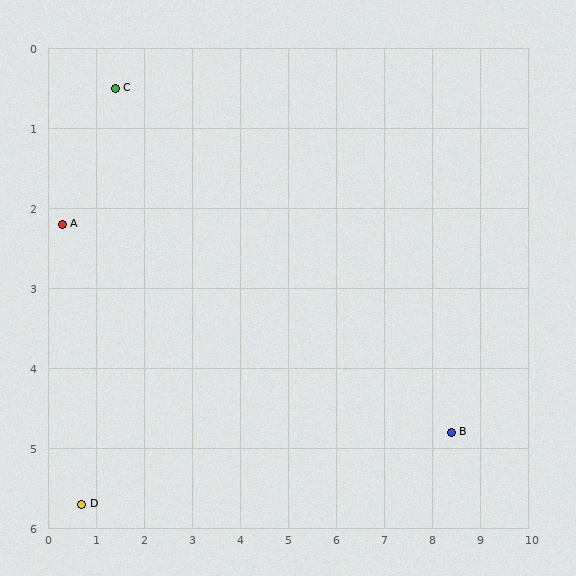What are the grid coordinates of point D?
Point D is at approximately (0.7, 5.7).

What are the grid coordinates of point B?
Point B is at approximately (8.4, 4.8).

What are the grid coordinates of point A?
Point A is at approximately (0.3, 2.2).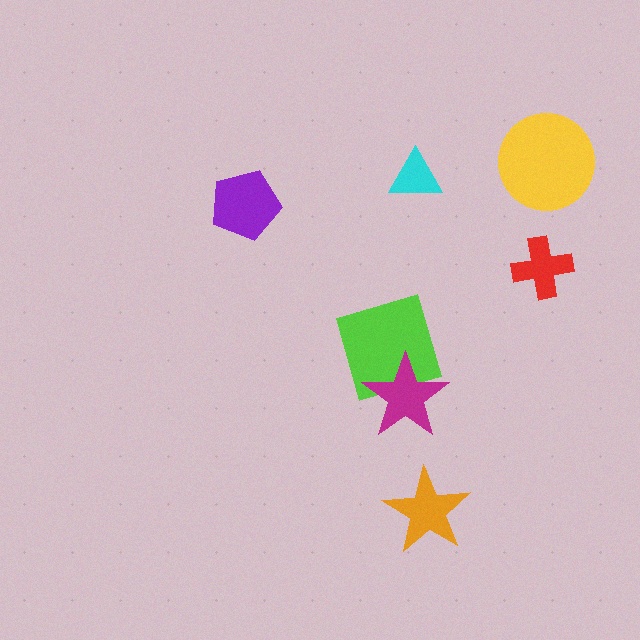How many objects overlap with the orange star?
0 objects overlap with the orange star.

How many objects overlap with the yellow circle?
0 objects overlap with the yellow circle.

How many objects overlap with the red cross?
0 objects overlap with the red cross.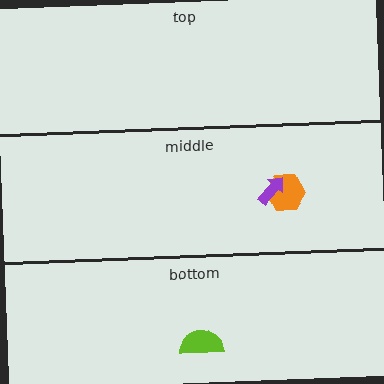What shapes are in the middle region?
The orange hexagon, the purple arrow.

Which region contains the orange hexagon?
The middle region.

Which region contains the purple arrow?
The middle region.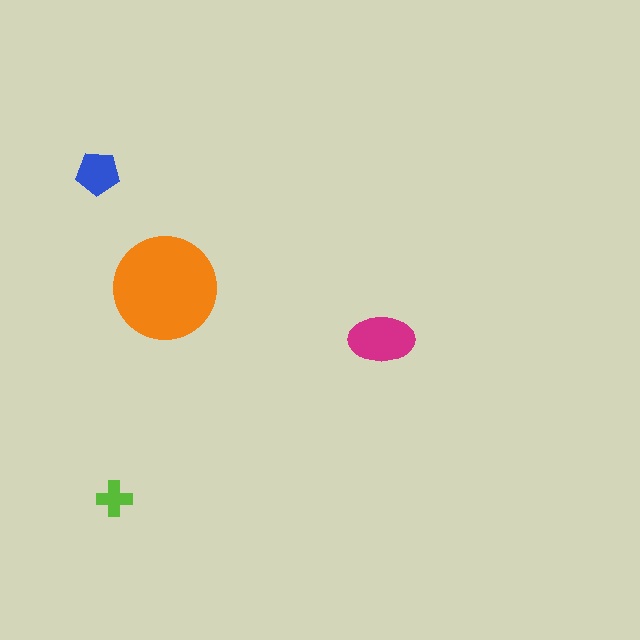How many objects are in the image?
There are 4 objects in the image.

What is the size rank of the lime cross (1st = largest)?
4th.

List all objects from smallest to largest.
The lime cross, the blue pentagon, the magenta ellipse, the orange circle.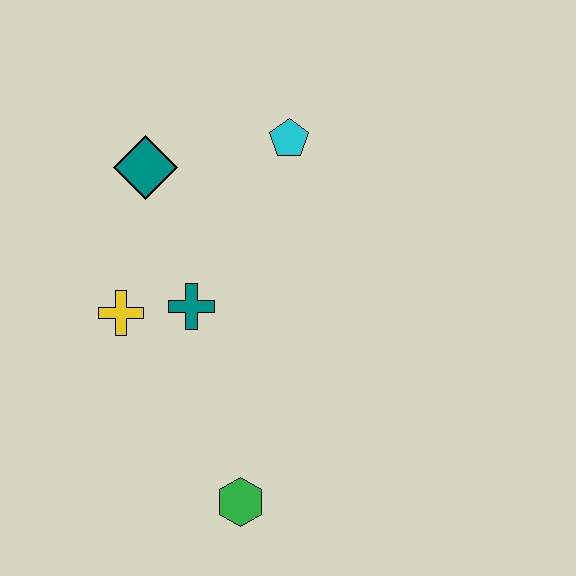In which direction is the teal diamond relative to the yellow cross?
The teal diamond is above the yellow cross.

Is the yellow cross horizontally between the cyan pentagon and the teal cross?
No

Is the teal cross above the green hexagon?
Yes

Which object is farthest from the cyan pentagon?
The green hexagon is farthest from the cyan pentagon.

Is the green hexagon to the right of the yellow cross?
Yes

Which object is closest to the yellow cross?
The teal cross is closest to the yellow cross.